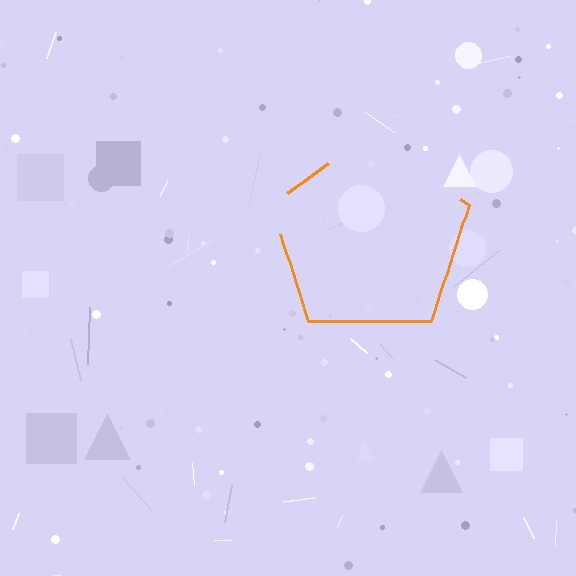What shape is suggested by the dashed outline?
The dashed outline suggests a pentagon.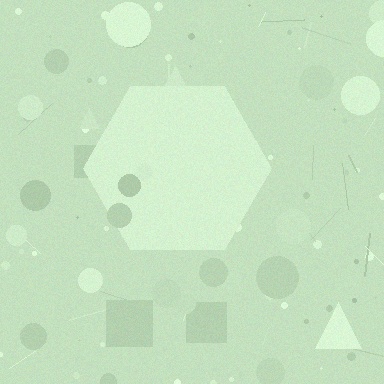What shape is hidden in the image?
A hexagon is hidden in the image.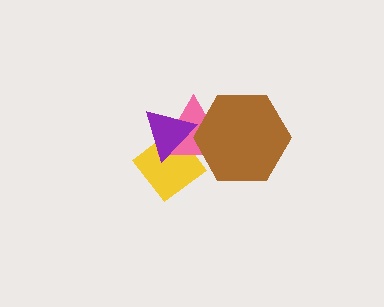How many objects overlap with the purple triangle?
2 objects overlap with the purple triangle.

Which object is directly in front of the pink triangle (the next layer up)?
The purple triangle is directly in front of the pink triangle.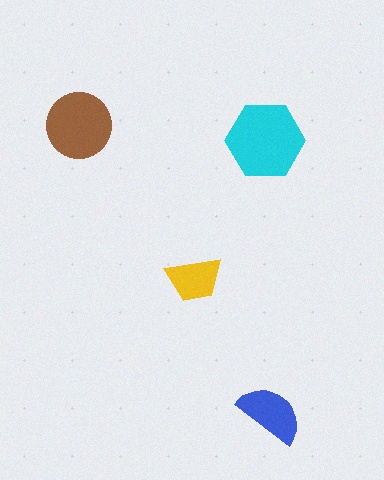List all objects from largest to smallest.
The cyan hexagon, the brown circle, the blue semicircle, the yellow trapezoid.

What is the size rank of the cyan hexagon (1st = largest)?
1st.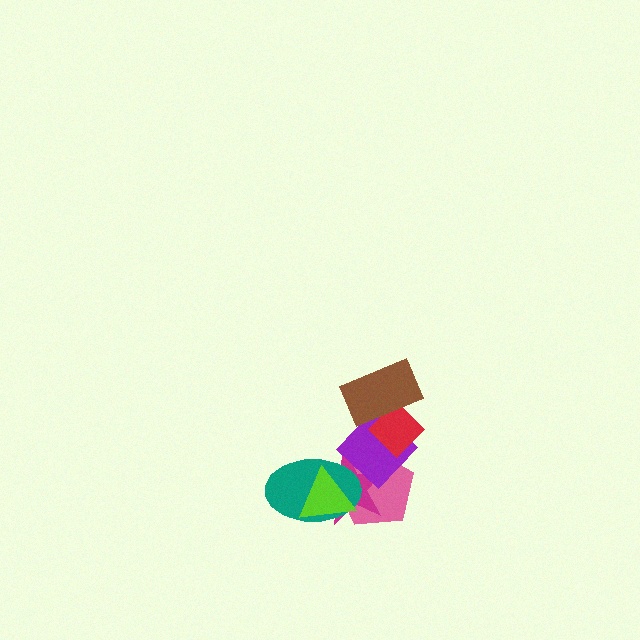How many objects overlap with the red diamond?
2 objects overlap with the red diamond.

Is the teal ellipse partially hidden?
Yes, it is partially covered by another shape.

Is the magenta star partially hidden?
Yes, it is partially covered by another shape.